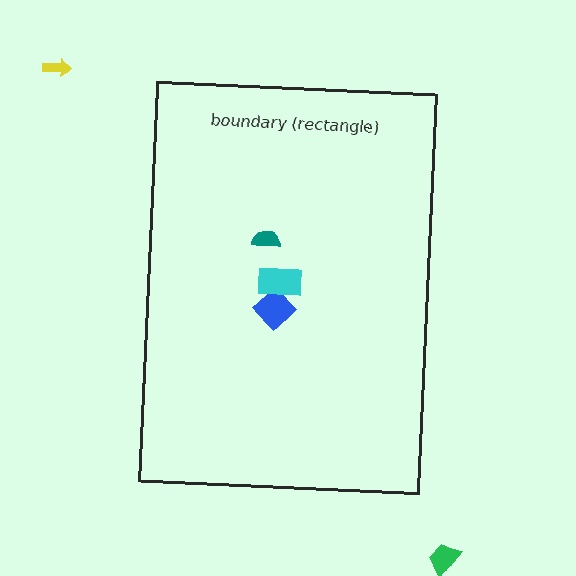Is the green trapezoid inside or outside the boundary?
Outside.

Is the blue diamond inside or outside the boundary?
Inside.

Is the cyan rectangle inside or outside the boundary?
Inside.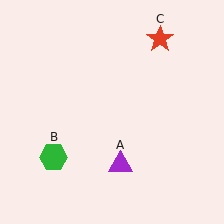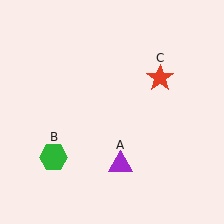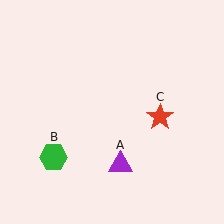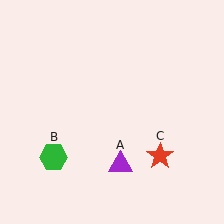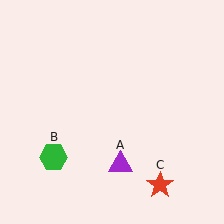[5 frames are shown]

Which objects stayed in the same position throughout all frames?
Purple triangle (object A) and green hexagon (object B) remained stationary.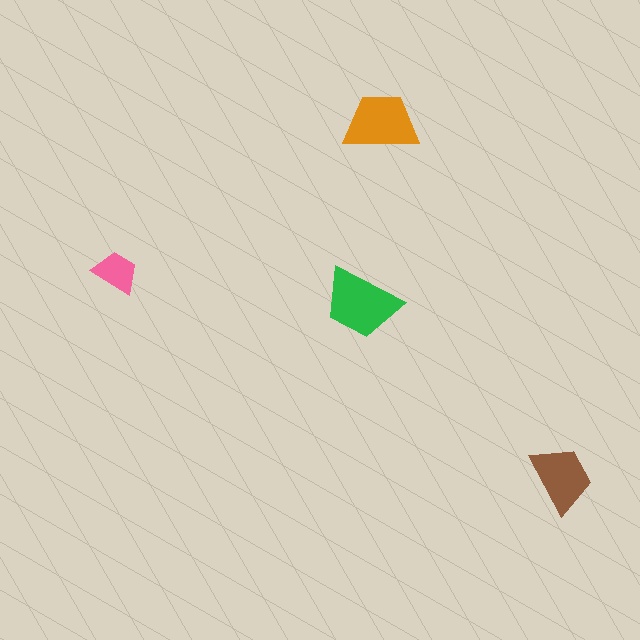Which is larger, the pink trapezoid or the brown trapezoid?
The brown one.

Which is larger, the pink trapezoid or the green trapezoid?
The green one.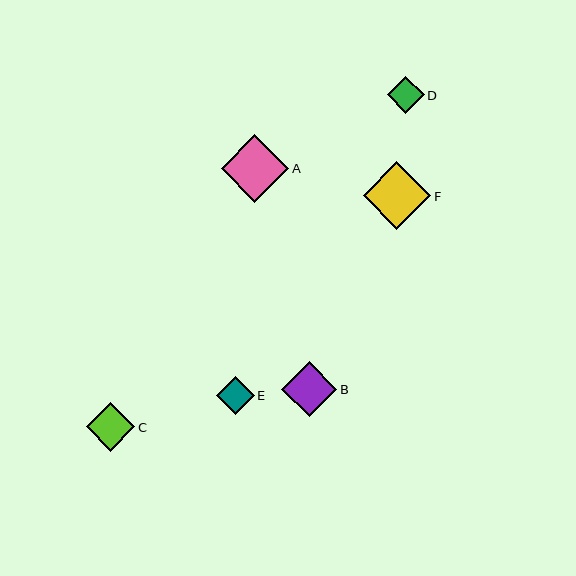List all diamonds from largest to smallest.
From largest to smallest: A, F, B, C, E, D.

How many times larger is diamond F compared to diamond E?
Diamond F is approximately 1.8 times the size of diamond E.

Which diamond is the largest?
Diamond A is the largest with a size of approximately 67 pixels.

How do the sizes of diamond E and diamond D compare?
Diamond E and diamond D are approximately the same size.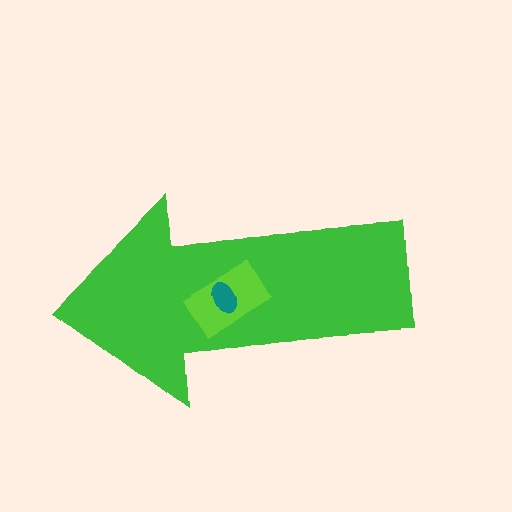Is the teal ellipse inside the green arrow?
Yes.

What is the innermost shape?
The teal ellipse.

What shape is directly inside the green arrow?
The lime rectangle.